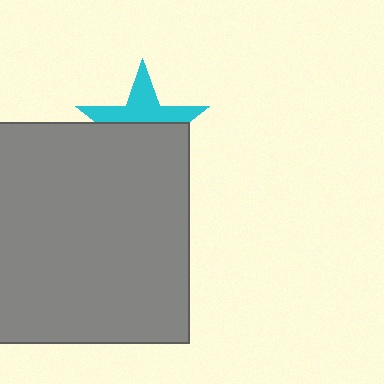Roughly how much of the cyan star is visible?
A small part of it is visible (roughly 44%).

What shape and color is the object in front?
The object in front is a gray square.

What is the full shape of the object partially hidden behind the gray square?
The partially hidden object is a cyan star.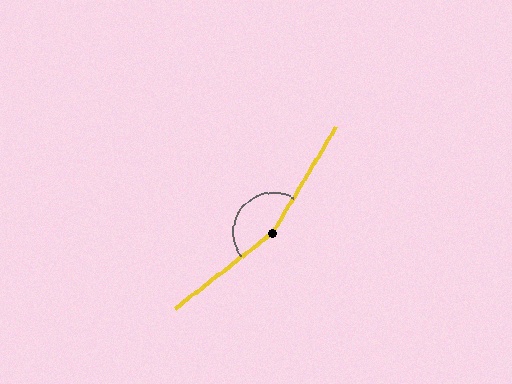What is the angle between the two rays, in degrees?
Approximately 158 degrees.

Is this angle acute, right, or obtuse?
It is obtuse.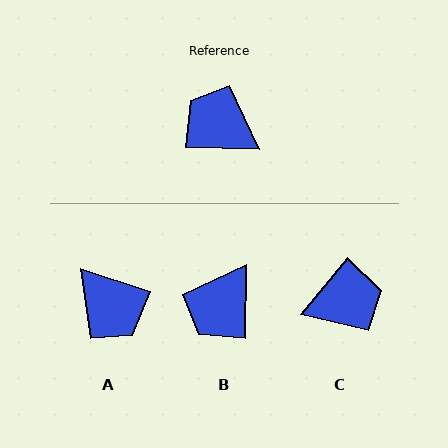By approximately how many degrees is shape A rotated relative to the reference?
Approximately 163 degrees counter-clockwise.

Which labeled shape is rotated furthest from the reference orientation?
A, about 163 degrees away.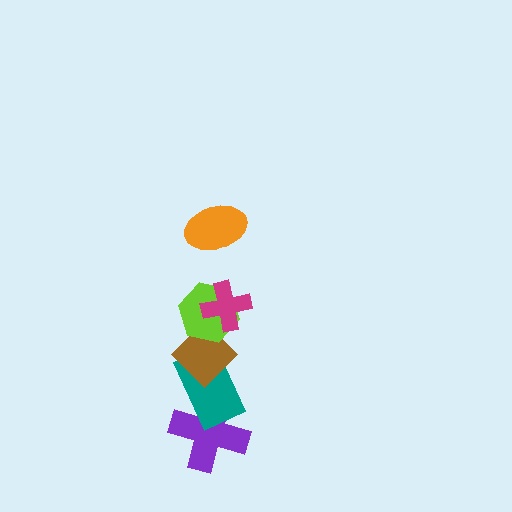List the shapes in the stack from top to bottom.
From top to bottom: the orange ellipse, the magenta cross, the lime hexagon, the brown diamond, the teal rectangle, the purple cross.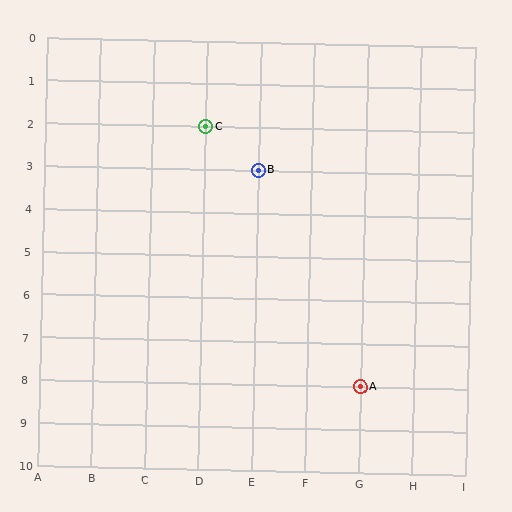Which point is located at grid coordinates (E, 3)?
Point B is at (E, 3).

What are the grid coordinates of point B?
Point B is at grid coordinates (E, 3).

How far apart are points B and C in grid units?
Points B and C are 1 column and 1 row apart (about 1.4 grid units diagonally).